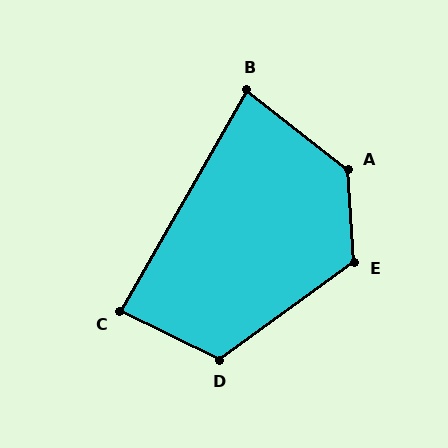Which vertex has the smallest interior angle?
B, at approximately 82 degrees.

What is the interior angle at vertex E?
Approximately 122 degrees (obtuse).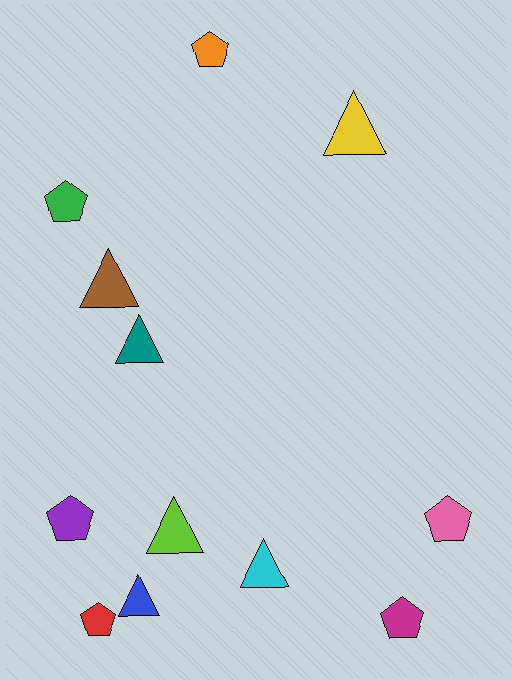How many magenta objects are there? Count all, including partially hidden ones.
There is 1 magenta object.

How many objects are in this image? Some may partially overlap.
There are 12 objects.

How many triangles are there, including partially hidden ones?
There are 6 triangles.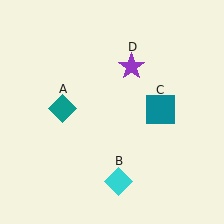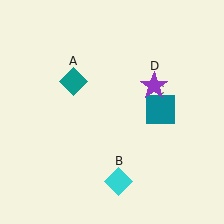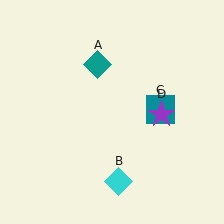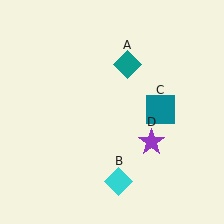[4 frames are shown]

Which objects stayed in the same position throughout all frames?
Cyan diamond (object B) and teal square (object C) remained stationary.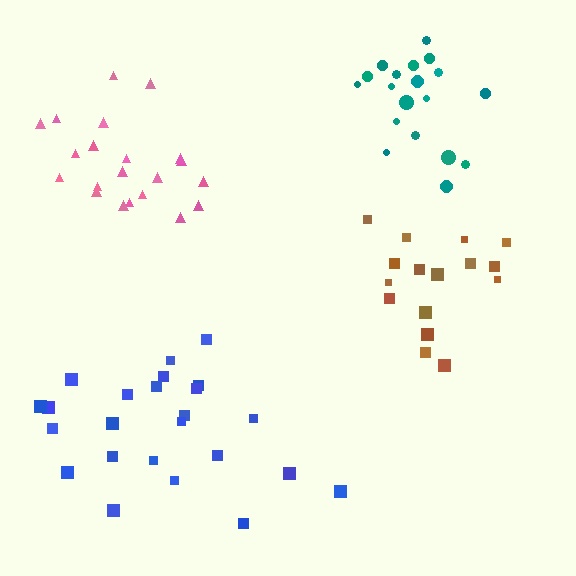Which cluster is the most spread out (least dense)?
Pink.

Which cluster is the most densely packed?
Teal.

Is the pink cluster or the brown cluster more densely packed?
Brown.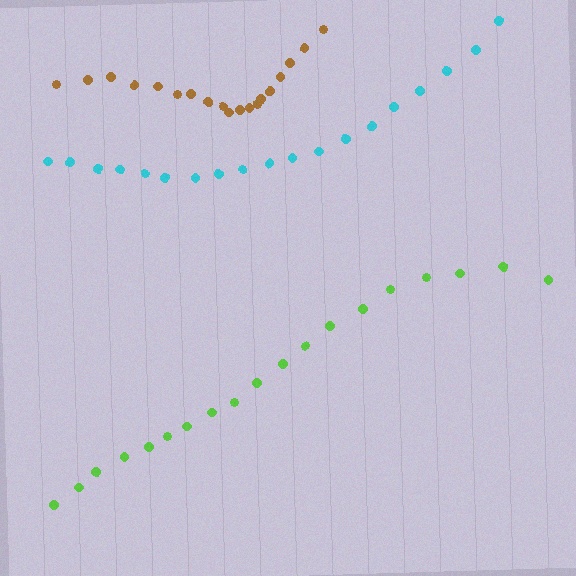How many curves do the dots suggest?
There are 3 distinct paths.